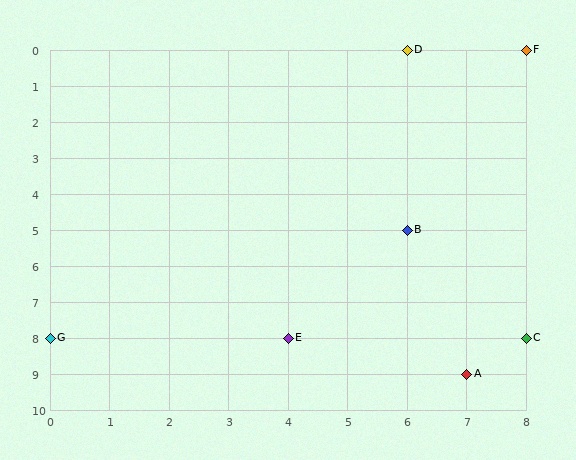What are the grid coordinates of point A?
Point A is at grid coordinates (7, 9).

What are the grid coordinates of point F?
Point F is at grid coordinates (8, 0).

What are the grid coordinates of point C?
Point C is at grid coordinates (8, 8).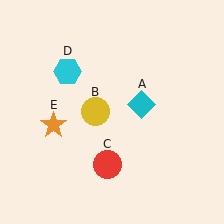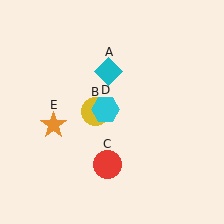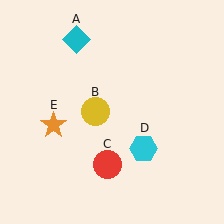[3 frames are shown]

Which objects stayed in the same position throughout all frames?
Yellow circle (object B) and red circle (object C) and orange star (object E) remained stationary.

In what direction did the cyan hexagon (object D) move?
The cyan hexagon (object D) moved down and to the right.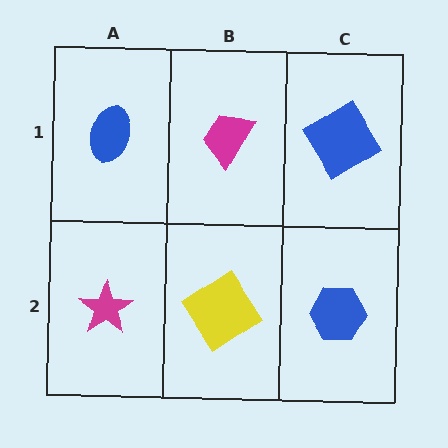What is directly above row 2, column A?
A blue ellipse.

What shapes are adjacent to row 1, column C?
A blue hexagon (row 2, column C), a magenta trapezoid (row 1, column B).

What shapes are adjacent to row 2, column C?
A blue diamond (row 1, column C), a yellow diamond (row 2, column B).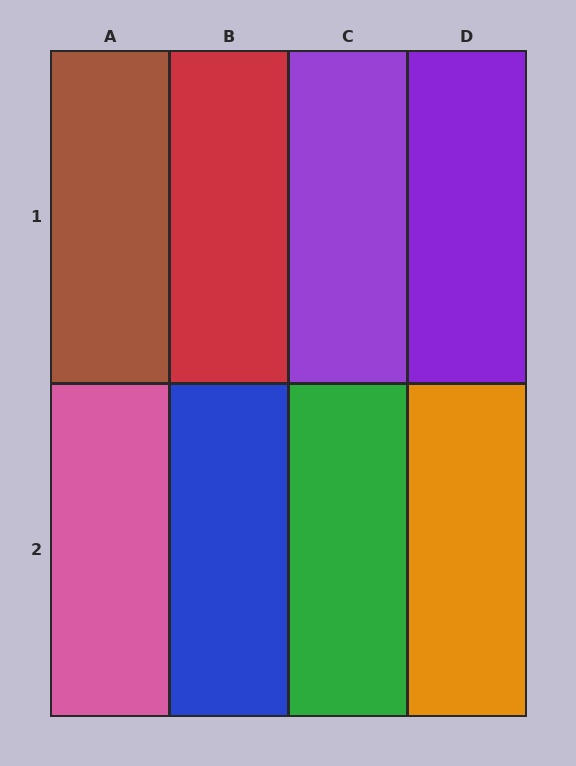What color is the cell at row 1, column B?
Red.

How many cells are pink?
1 cell is pink.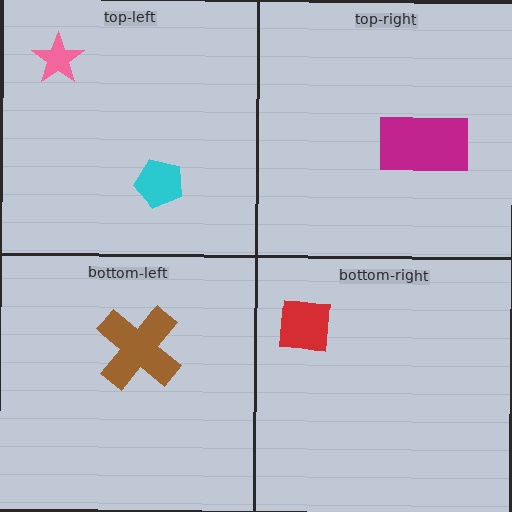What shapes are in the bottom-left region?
The brown cross.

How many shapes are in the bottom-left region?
1.